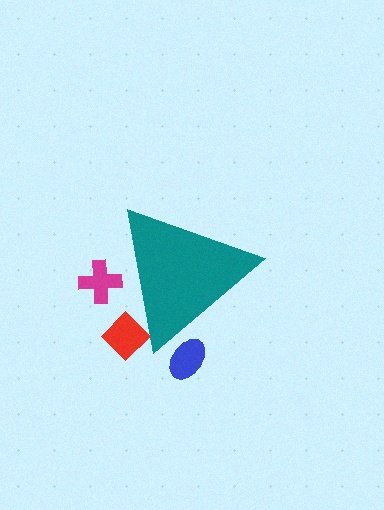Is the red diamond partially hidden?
Yes, the red diamond is partially hidden behind the teal triangle.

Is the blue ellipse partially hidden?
Yes, the blue ellipse is partially hidden behind the teal triangle.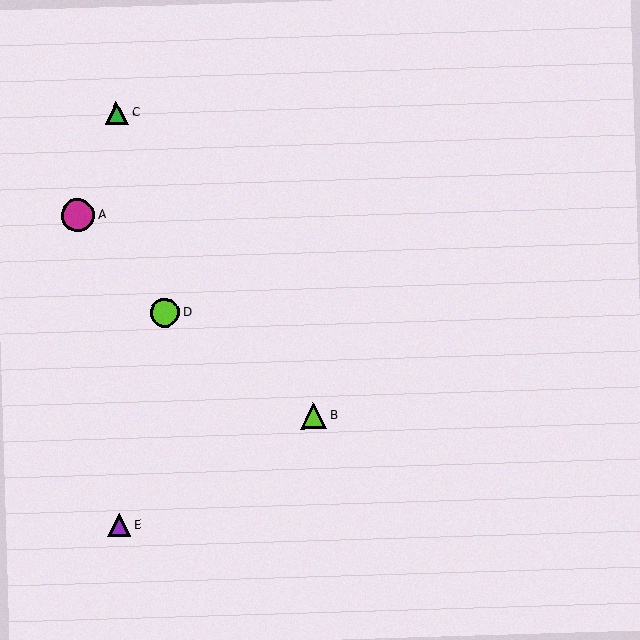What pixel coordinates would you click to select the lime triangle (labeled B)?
Click at (314, 416) to select the lime triangle B.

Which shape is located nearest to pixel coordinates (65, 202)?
The magenta circle (labeled A) at (78, 215) is nearest to that location.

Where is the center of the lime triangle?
The center of the lime triangle is at (314, 416).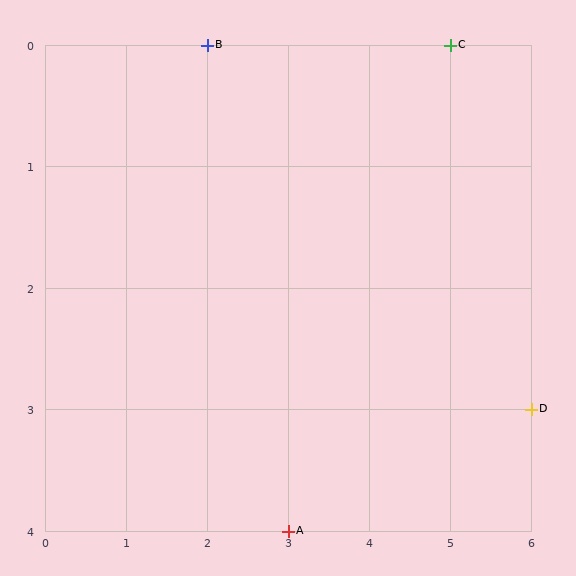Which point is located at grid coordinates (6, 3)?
Point D is at (6, 3).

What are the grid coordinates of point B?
Point B is at grid coordinates (2, 0).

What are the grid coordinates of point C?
Point C is at grid coordinates (5, 0).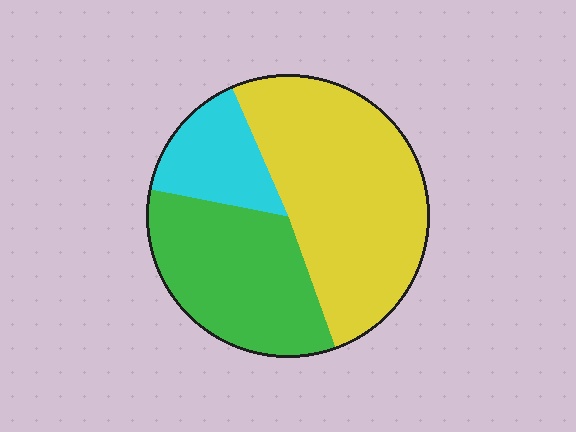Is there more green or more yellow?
Yellow.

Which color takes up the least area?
Cyan, at roughly 15%.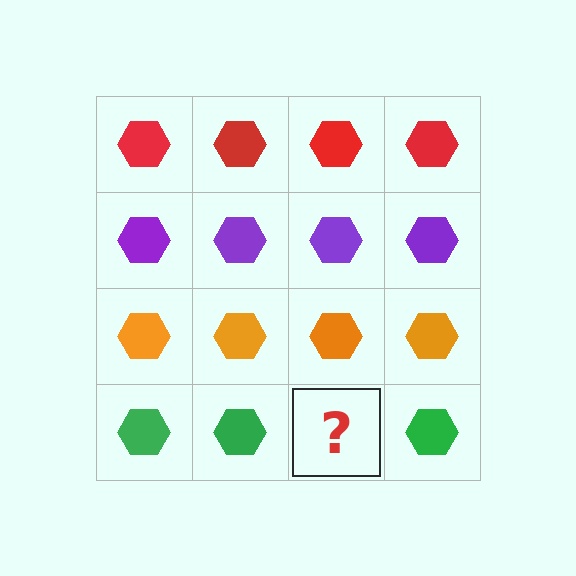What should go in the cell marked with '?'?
The missing cell should contain a green hexagon.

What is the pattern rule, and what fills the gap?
The rule is that each row has a consistent color. The gap should be filled with a green hexagon.